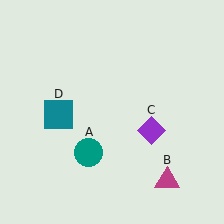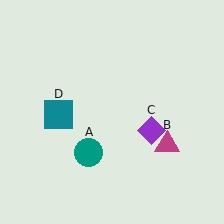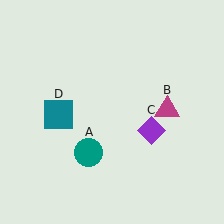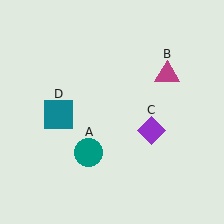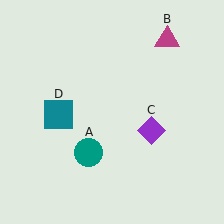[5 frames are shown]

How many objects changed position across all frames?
1 object changed position: magenta triangle (object B).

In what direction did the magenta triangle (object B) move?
The magenta triangle (object B) moved up.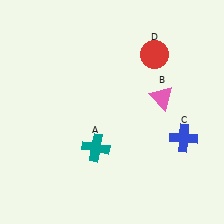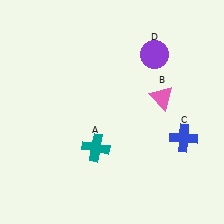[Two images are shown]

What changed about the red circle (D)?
In Image 1, D is red. In Image 2, it changed to purple.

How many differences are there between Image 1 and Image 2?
There is 1 difference between the two images.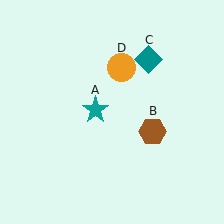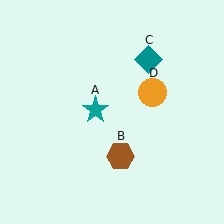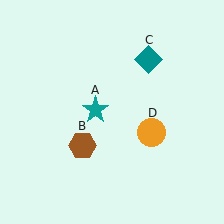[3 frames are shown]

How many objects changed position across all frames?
2 objects changed position: brown hexagon (object B), orange circle (object D).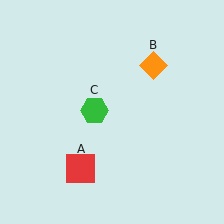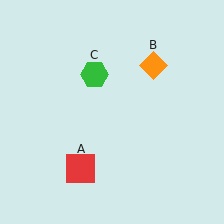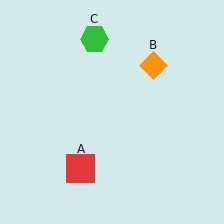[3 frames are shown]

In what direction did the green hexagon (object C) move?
The green hexagon (object C) moved up.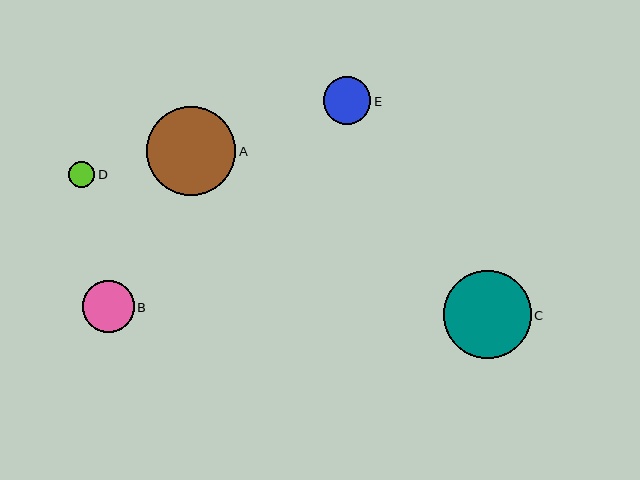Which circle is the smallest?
Circle D is the smallest with a size of approximately 26 pixels.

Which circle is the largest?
Circle A is the largest with a size of approximately 89 pixels.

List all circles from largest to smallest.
From largest to smallest: A, C, B, E, D.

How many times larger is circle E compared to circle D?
Circle E is approximately 1.8 times the size of circle D.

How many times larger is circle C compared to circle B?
Circle C is approximately 1.7 times the size of circle B.